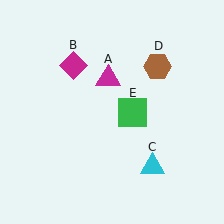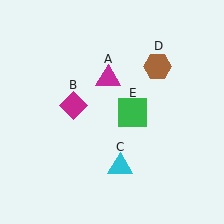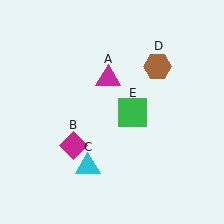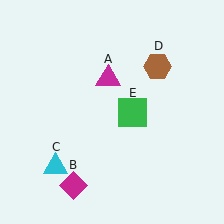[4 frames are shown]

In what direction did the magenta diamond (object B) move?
The magenta diamond (object B) moved down.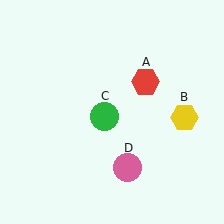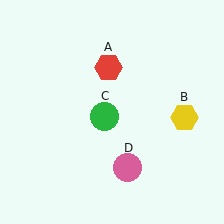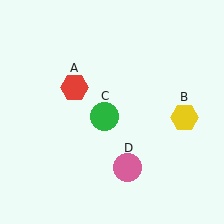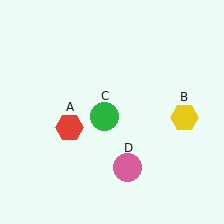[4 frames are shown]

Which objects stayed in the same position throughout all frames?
Yellow hexagon (object B) and green circle (object C) and pink circle (object D) remained stationary.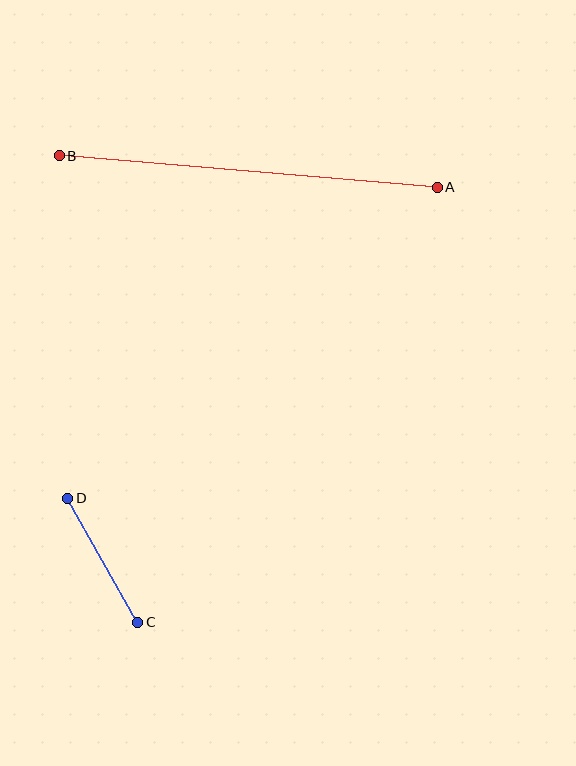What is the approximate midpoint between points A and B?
The midpoint is at approximately (248, 172) pixels.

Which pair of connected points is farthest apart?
Points A and B are farthest apart.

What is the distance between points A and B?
The distance is approximately 379 pixels.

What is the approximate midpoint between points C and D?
The midpoint is at approximately (103, 560) pixels.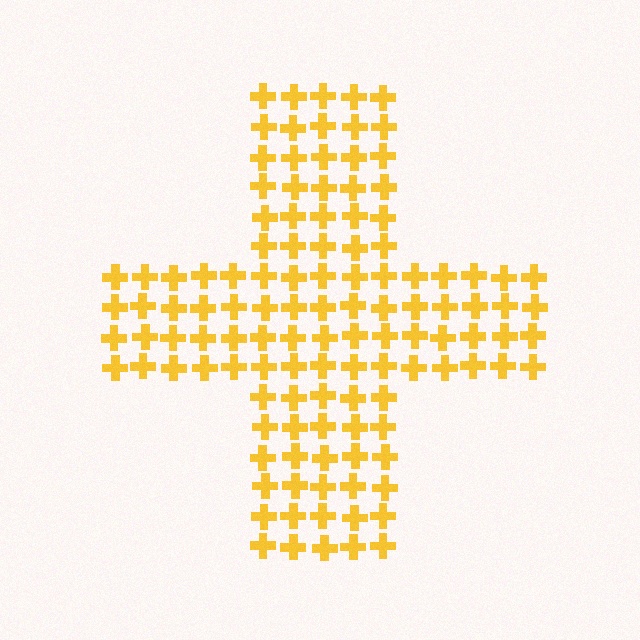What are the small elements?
The small elements are crosses.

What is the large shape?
The large shape is a cross.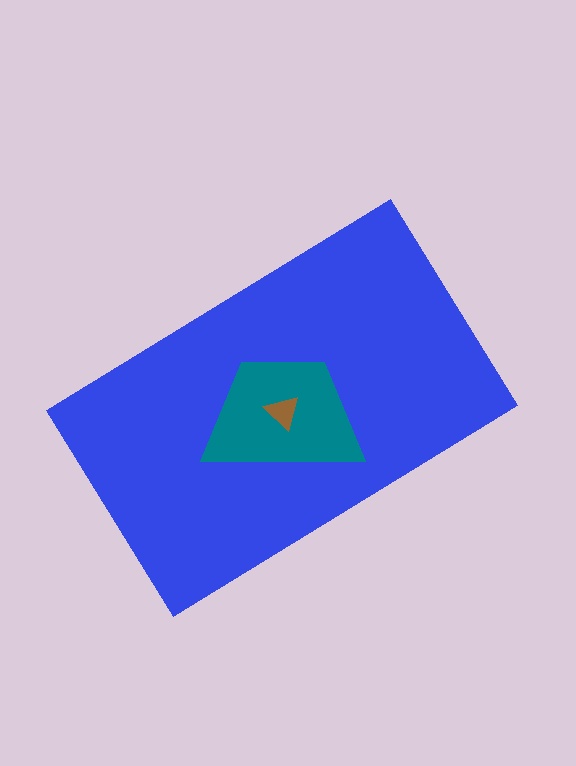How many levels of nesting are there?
3.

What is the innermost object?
The brown triangle.